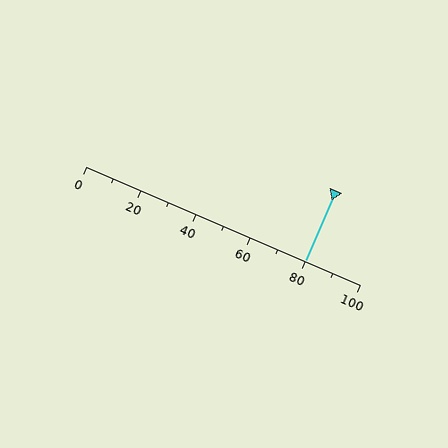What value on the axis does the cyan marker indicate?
The marker indicates approximately 80.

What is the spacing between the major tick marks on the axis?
The major ticks are spaced 20 apart.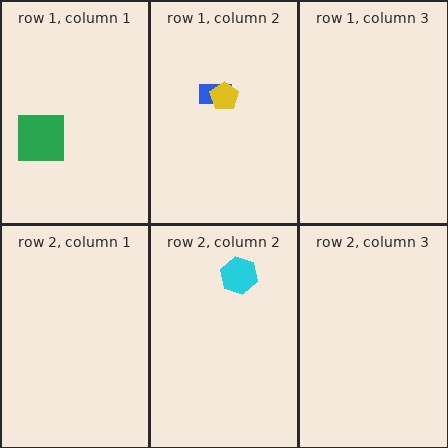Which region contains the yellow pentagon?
The row 1, column 2 region.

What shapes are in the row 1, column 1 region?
The green square.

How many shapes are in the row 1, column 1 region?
1.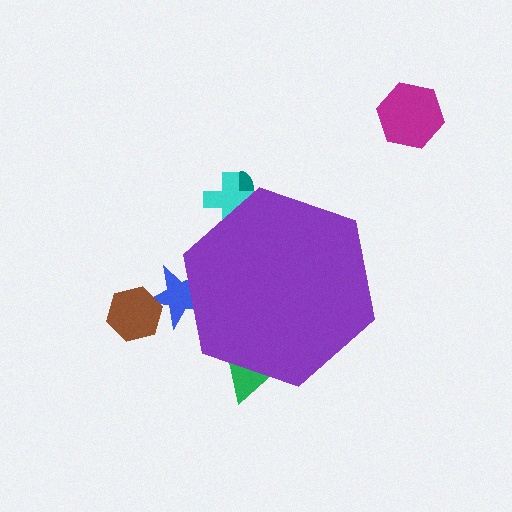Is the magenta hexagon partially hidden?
No, the magenta hexagon is fully visible.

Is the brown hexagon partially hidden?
No, the brown hexagon is fully visible.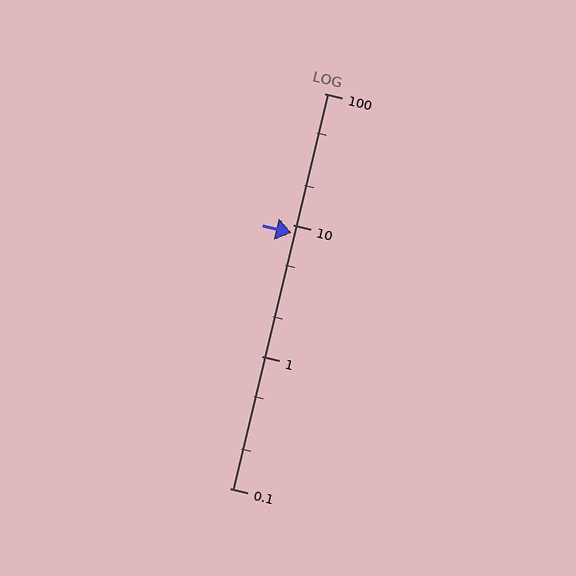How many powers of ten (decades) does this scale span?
The scale spans 3 decades, from 0.1 to 100.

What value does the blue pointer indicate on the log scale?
The pointer indicates approximately 8.7.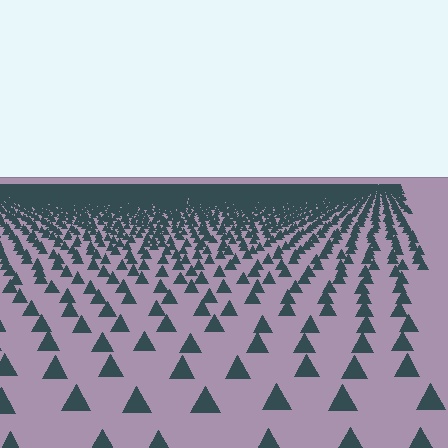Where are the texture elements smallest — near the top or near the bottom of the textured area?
Near the top.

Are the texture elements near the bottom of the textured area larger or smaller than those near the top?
Larger. Near the bottom, elements are closer to the viewer and appear at a bigger on-screen size.